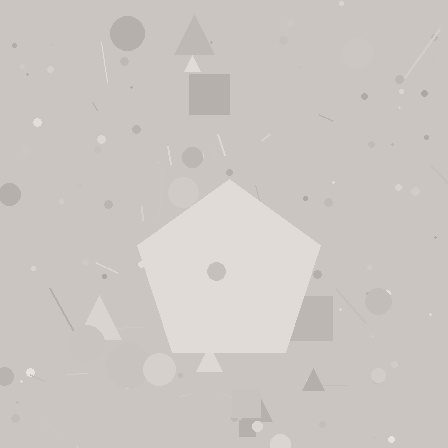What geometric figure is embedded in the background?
A pentagon is embedded in the background.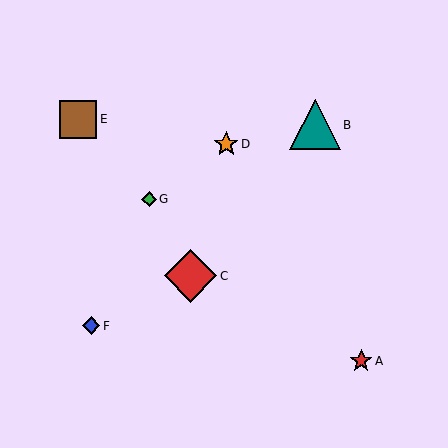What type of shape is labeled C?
Shape C is a red diamond.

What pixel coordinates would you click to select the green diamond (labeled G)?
Click at (149, 199) to select the green diamond G.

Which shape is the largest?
The red diamond (labeled C) is the largest.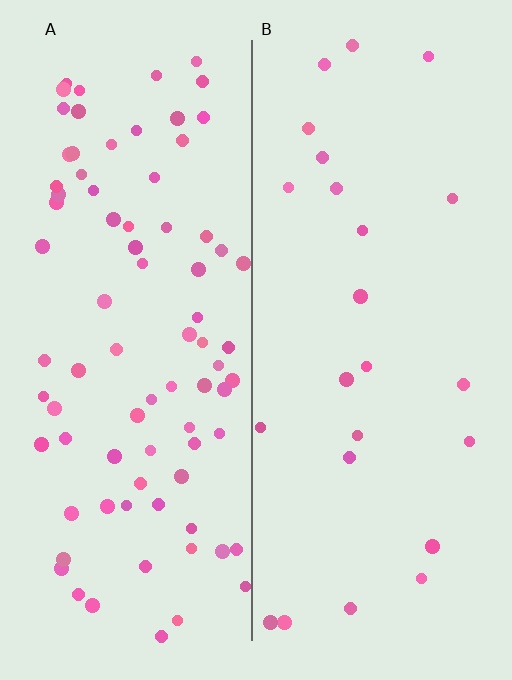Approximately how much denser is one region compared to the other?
Approximately 3.5× — region A over region B.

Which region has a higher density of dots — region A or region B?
A (the left).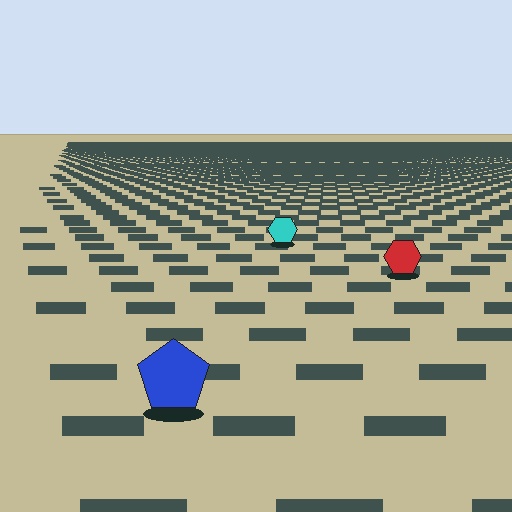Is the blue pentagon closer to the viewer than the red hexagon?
Yes. The blue pentagon is closer — you can tell from the texture gradient: the ground texture is coarser near it.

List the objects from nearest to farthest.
From nearest to farthest: the blue pentagon, the red hexagon, the cyan hexagon.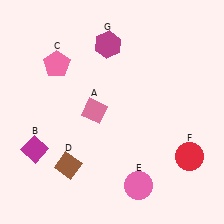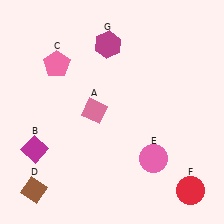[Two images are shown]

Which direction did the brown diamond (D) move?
The brown diamond (D) moved left.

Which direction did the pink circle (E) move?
The pink circle (E) moved up.